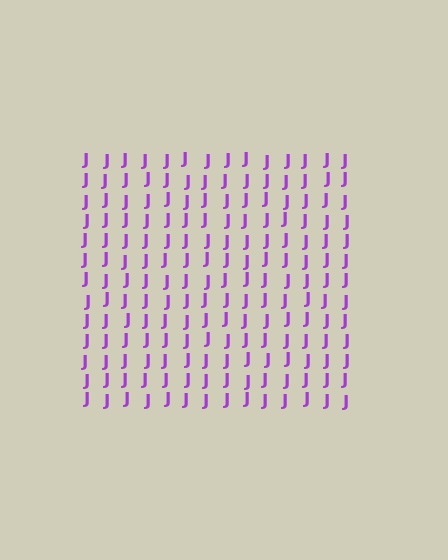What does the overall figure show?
The overall figure shows a square.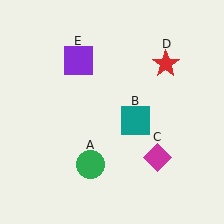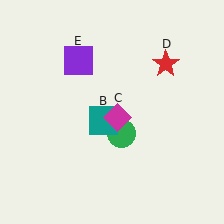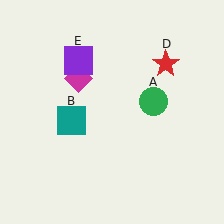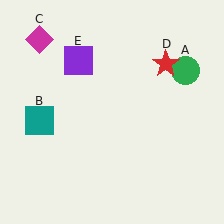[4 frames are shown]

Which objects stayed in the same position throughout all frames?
Red star (object D) and purple square (object E) remained stationary.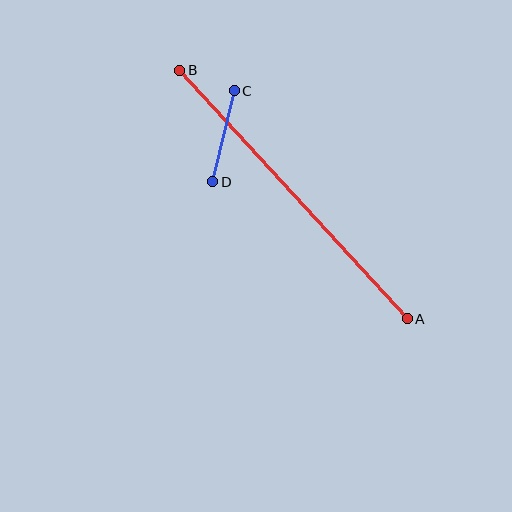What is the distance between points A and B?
The distance is approximately 337 pixels.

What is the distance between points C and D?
The distance is approximately 93 pixels.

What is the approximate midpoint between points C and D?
The midpoint is at approximately (223, 136) pixels.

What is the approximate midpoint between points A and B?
The midpoint is at approximately (293, 194) pixels.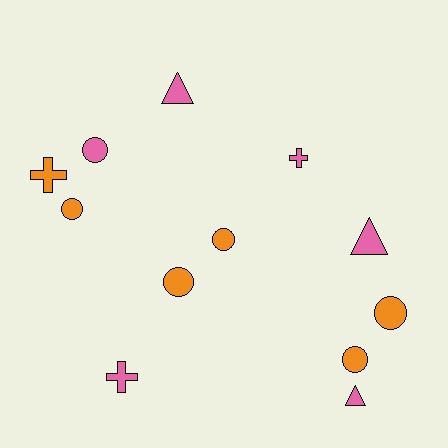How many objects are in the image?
There are 12 objects.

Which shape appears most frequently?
Circle, with 6 objects.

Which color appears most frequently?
Pink, with 6 objects.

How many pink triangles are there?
There are 3 pink triangles.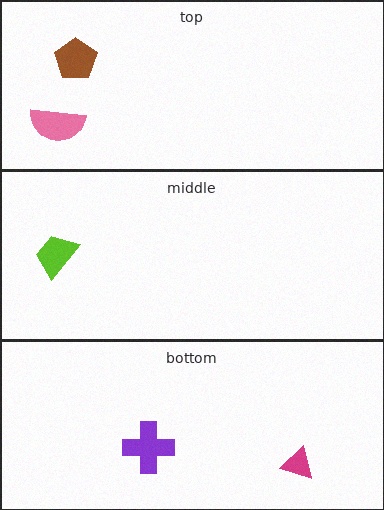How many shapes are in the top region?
2.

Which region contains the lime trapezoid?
The middle region.